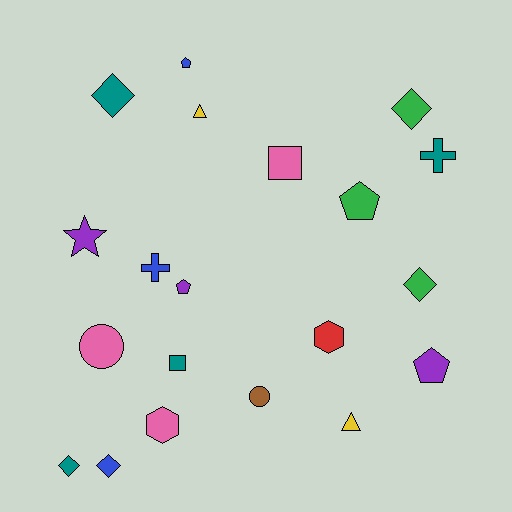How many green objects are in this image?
There are 3 green objects.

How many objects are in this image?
There are 20 objects.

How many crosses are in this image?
There are 2 crosses.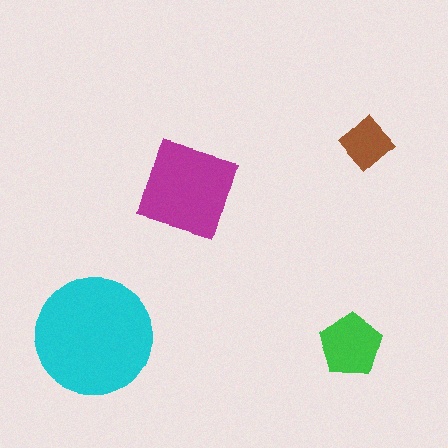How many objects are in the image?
There are 4 objects in the image.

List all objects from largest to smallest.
The cyan circle, the magenta square, the green pentagon, the brown diamond.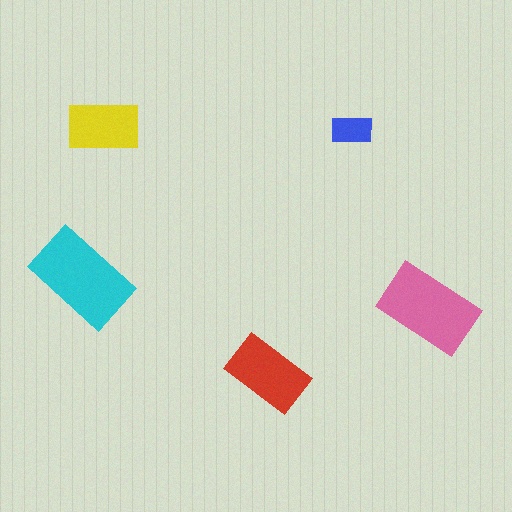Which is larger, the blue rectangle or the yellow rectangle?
The yellow one.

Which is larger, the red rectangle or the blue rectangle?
The red one.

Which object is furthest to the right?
The pink rectangle is rightmost.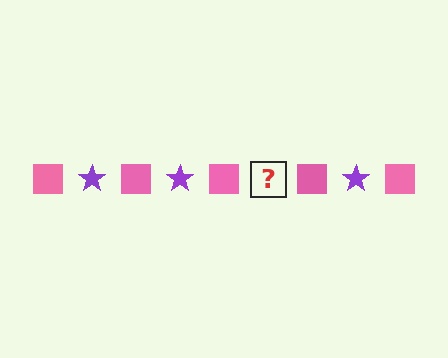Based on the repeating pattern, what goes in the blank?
The blank should be a purple star.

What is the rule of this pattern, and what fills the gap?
The rule is that the pattern alternates between pink square and purple star. The gap should be filled with a purple star.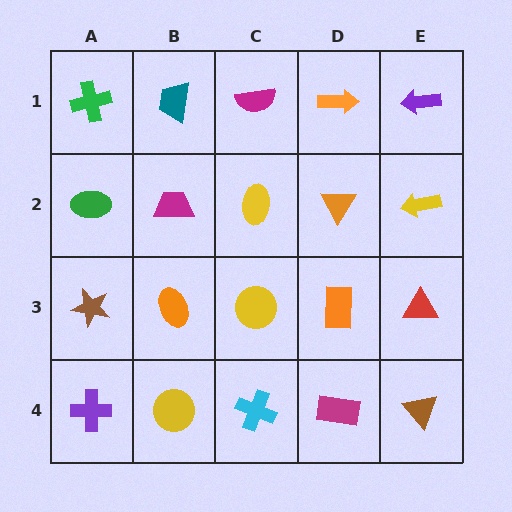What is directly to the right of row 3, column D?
A red triangle.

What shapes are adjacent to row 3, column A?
A green ellipse (row 2, column A), a purple cross (row 4, column A), an orange ellipse (row 3, column B).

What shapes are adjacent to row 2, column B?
A teal trapezoid (row 1, column B), an orange ellipse (row 3, column B), a green ellipse (row 2, column A), a yellow ellipse (row 2, column C).